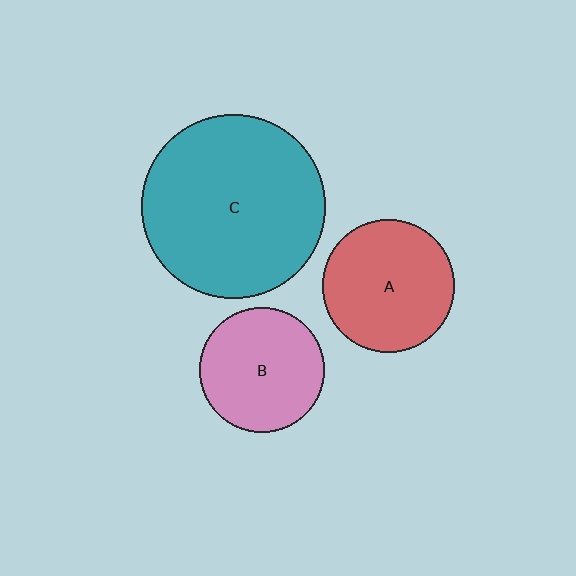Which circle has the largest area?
Circle C (teal).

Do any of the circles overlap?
No, none of the circles overlap.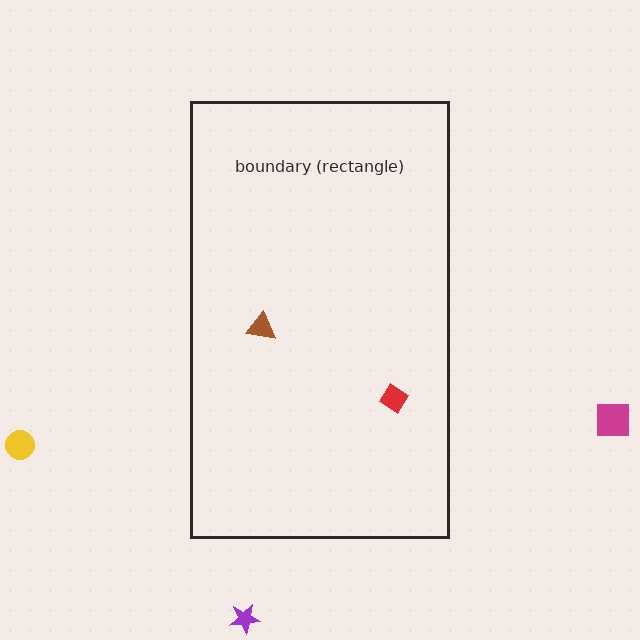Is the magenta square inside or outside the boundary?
Outside.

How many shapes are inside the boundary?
2 inside, 3 outside.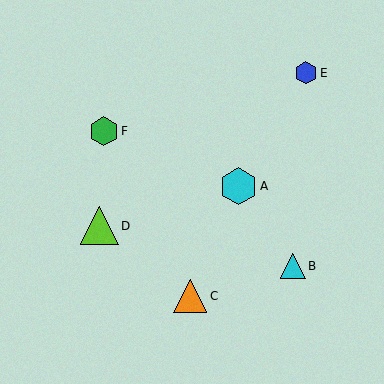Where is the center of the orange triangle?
The center of the orange triangle is at (190, 296).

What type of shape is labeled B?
Shape B is a cyan triangle.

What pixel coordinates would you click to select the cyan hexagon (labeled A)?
Click at (239, 186) to select the cyan hexagon A.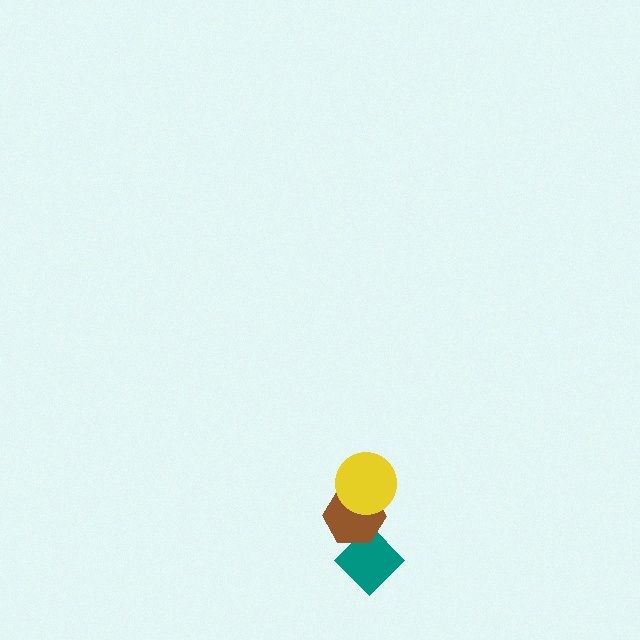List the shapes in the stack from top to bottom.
From top to bottom: the yellow circle, the brown hexagon, the teal diamond.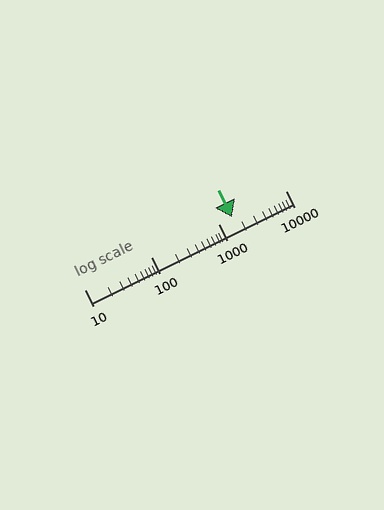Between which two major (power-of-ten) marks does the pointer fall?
The pointer is between 1000 and 10000.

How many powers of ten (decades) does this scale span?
The scale spans 3 decades, from 10 to 10000.